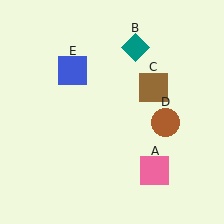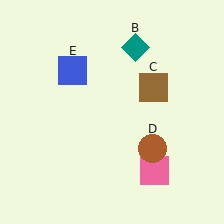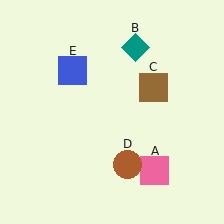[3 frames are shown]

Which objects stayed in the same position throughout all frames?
Pink square (object A) and teal diamond (object B) and brown square (object C) and blue square (object E) remained stationary.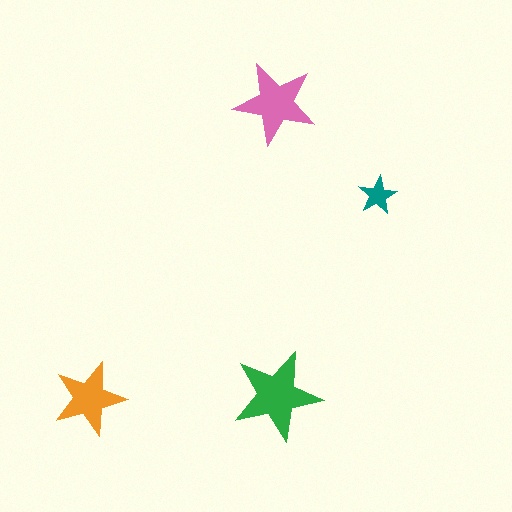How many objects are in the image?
There are 4 objects in the image.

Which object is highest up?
The pink star is topmost.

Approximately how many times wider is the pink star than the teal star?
About 2 times wider.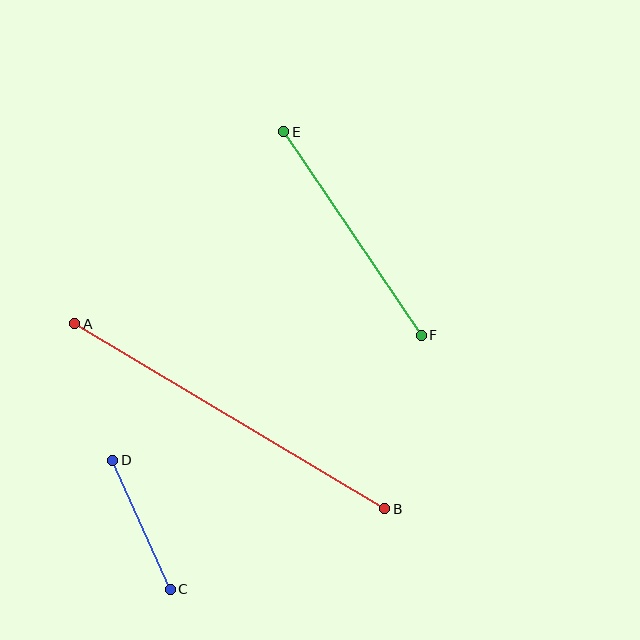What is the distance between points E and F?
The distance is approximately 246 pixels.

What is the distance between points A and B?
The distance is approximately 361 pixels.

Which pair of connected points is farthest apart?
Points A and B are farthest apart.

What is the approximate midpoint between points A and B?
The midpoint is at approximately (230, 416) pixels.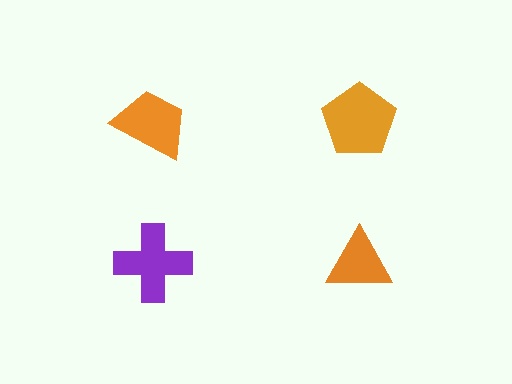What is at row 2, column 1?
A purple cross.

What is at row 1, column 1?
An orange trapezoid.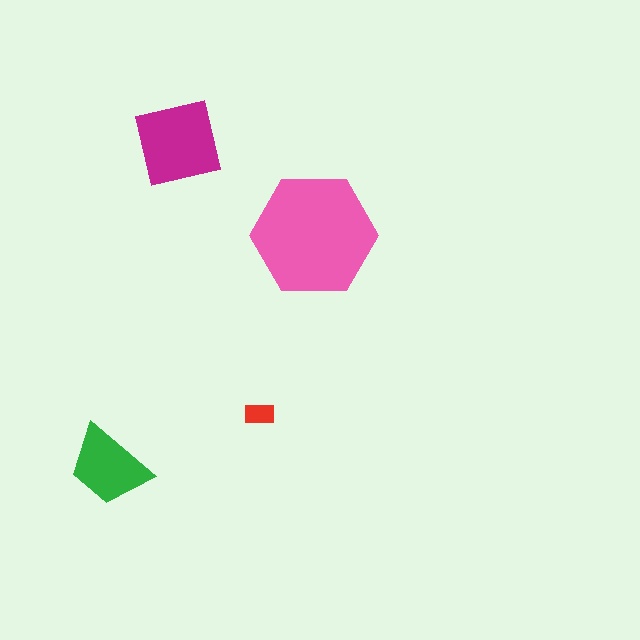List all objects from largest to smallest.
The pink hexagon, the magenta square, the green trapezoid, the red rectangle.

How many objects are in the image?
There are 4 objects in the image.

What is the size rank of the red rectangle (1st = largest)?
4th.